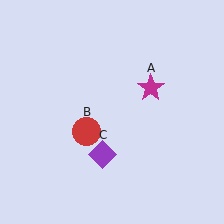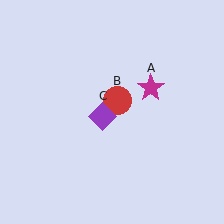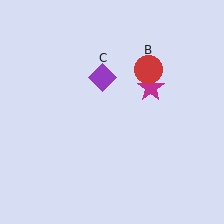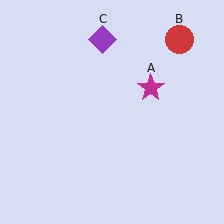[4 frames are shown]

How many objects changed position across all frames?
2 objects changed position: red circle (object B), purple diamond (object C).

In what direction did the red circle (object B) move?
The red circle (object B) moved up and to the right.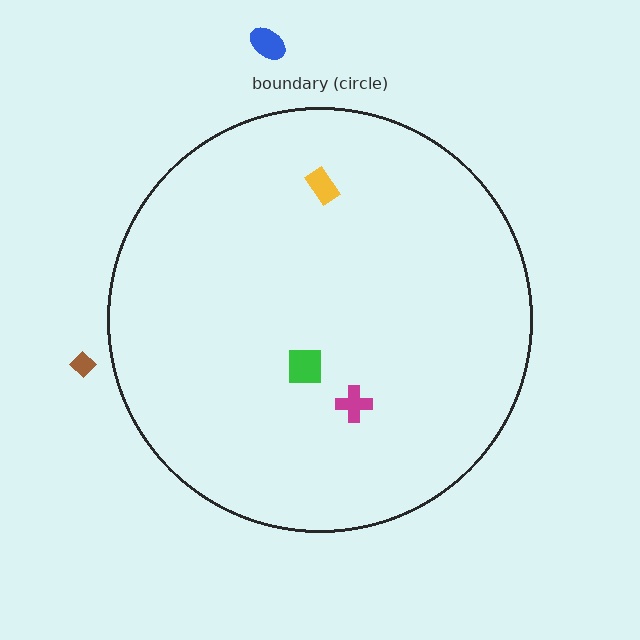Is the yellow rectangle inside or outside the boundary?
Inside.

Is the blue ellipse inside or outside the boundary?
Outside.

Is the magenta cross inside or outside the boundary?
Inside.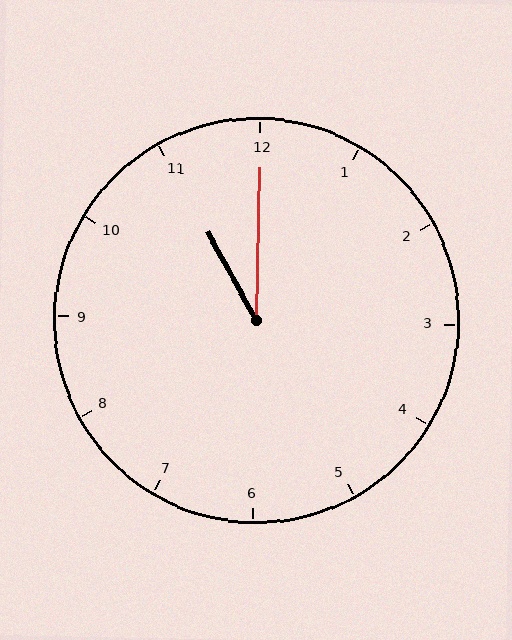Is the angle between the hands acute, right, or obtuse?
It is acute.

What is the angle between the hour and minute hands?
Approximately 30 degrees.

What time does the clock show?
11:00.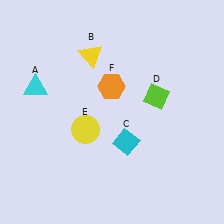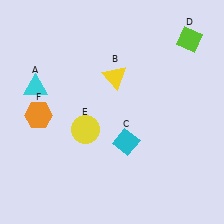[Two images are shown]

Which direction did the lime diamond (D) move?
The lime diamond (D) moved up.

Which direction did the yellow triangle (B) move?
The yellow triangle (B) moved right.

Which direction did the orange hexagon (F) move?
The orange hexagon (F) moved left.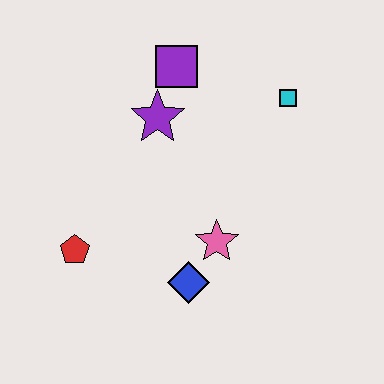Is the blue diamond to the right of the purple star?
Yes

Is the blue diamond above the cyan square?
No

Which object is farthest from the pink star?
The purple square is farthest from the pink star.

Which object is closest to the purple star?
The purple square is closest to the purple star.